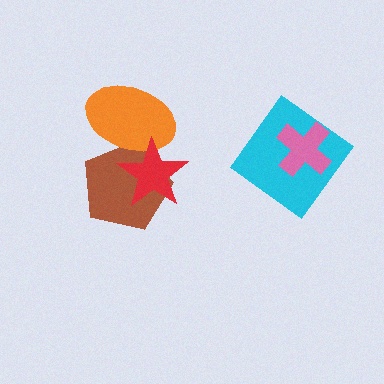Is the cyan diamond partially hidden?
Yes, it is partially covered by another shape.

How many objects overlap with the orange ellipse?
2 objects overlap with the orange ellipse.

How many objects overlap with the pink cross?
1 object overlaps with the pink cross.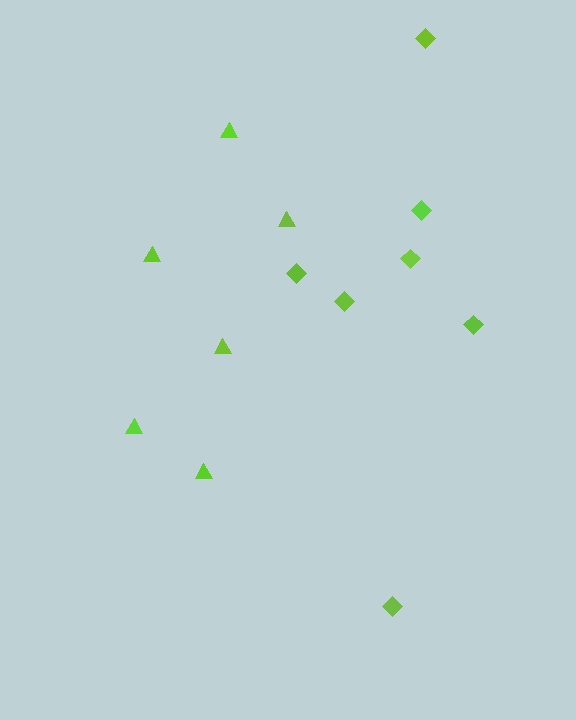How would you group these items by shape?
There are 2 groups: one group of triangles (6) and one group of diamonds (7).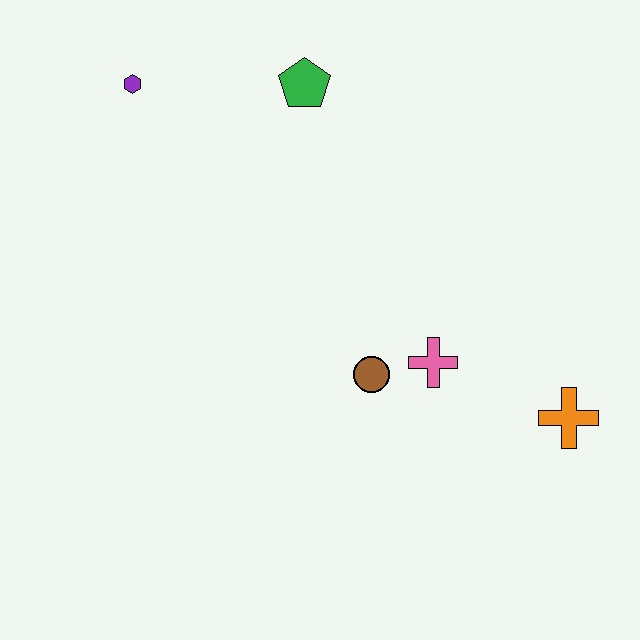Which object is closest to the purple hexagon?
The green pentagon is closest to the purple hexagon.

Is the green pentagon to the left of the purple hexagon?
No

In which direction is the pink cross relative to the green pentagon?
The pink cross is below the green pentagon.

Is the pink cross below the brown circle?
No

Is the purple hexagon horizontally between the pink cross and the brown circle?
No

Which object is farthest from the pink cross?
The purple hexagon is farthest from the pink cross.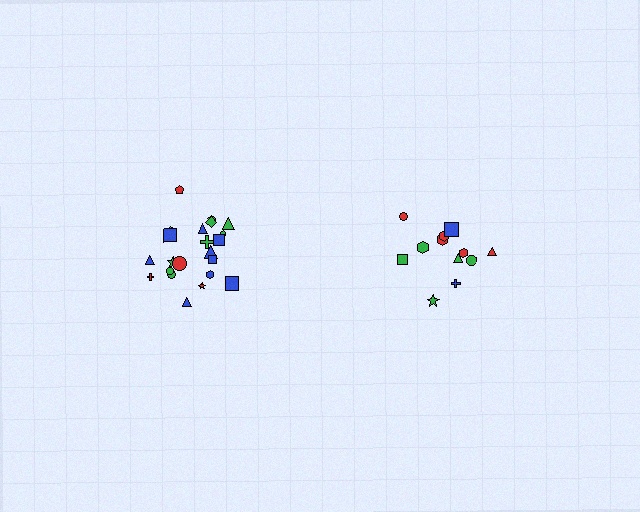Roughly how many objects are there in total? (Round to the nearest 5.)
Roughly 35 objects in total.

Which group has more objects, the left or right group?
The left group.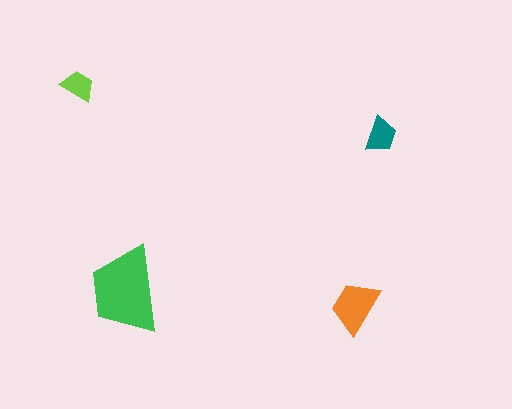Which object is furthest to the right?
The teal trapezoid is rightmost.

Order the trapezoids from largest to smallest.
the green one, the orange one, the teal one, the lime one.